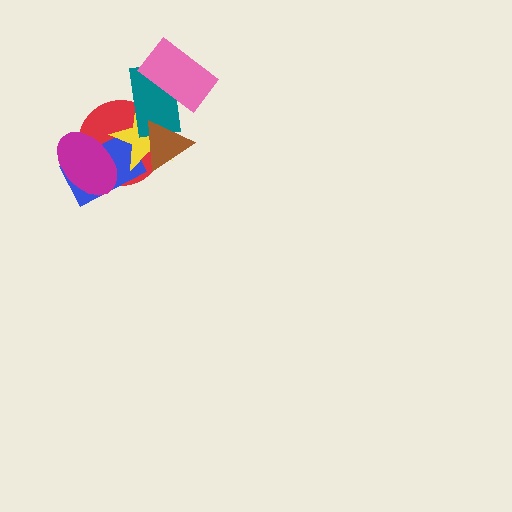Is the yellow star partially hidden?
Yes, it is partially covered by another shape.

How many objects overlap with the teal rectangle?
4 objects overlap with the teal rectangle.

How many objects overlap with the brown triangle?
3 objects overlap with the brown triangle.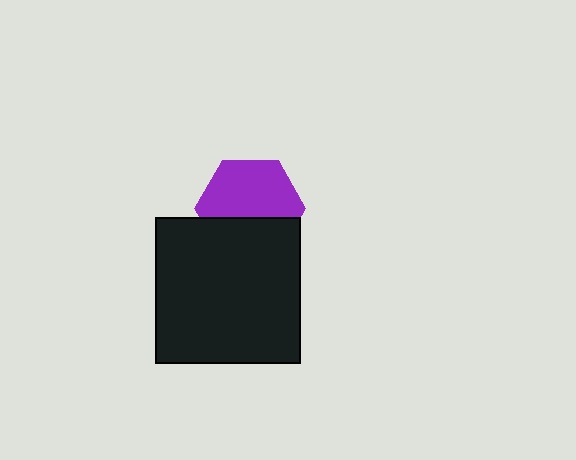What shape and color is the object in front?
The object in front is a black square.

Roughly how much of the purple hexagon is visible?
About half of it is visible (roughly 62%).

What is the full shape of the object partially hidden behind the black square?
The partially hidden object is a purple hexagon.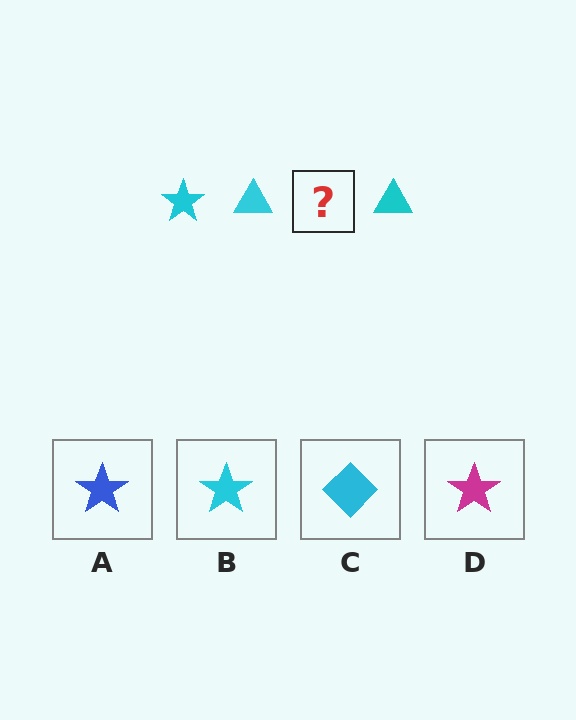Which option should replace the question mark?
Option B.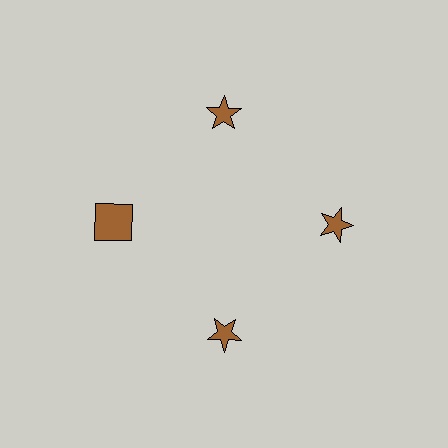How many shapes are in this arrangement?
There are 4 shapes arranged in a ring pattern.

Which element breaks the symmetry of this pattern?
The brown square at roughly the 9 o'clock position breaks the symmetry. All other shapes are brown stars.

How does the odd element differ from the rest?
It has a different shape: square instead of star.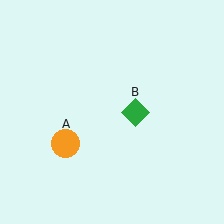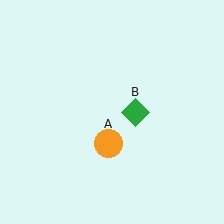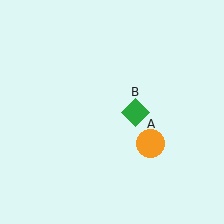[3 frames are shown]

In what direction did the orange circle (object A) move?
The orange circle (object A) moved right.